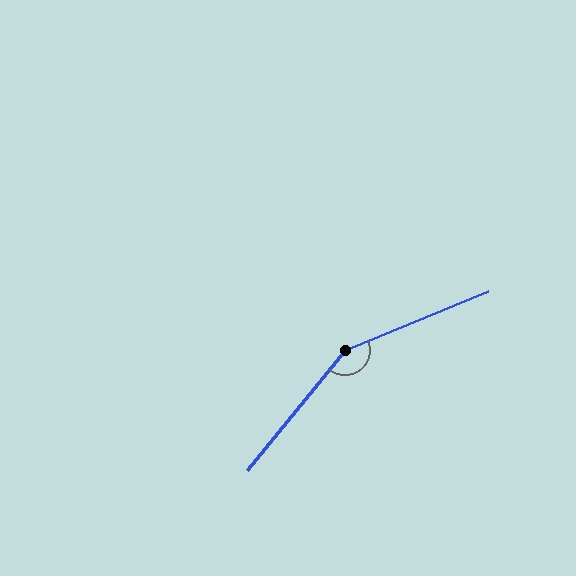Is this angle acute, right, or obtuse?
It is obtuse.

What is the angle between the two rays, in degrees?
Approximately 152 degrees.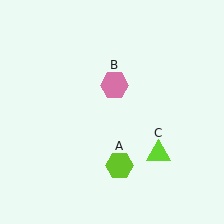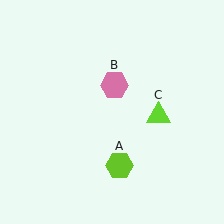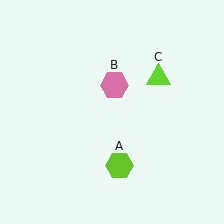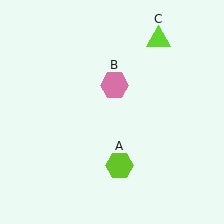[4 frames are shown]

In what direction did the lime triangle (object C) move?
The lime triangle (object C) moved up.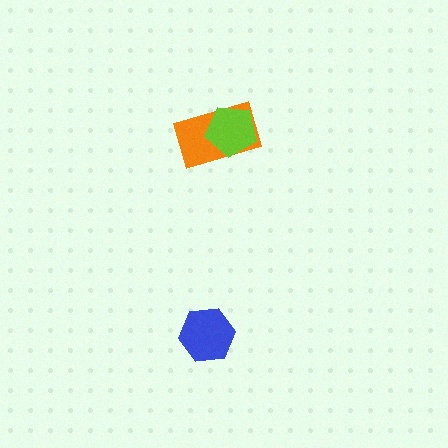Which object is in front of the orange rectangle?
The lime pentagon is in front of the orange rectangle.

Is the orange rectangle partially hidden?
Yes, it is partially covered by another shape.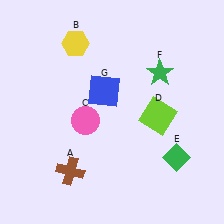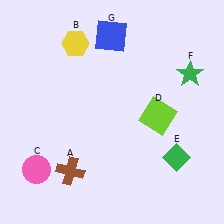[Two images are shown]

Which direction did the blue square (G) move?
The blue square (G) moved up.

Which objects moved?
The objects that moved are: the pink circle (C), the green star (F), the blue square (G).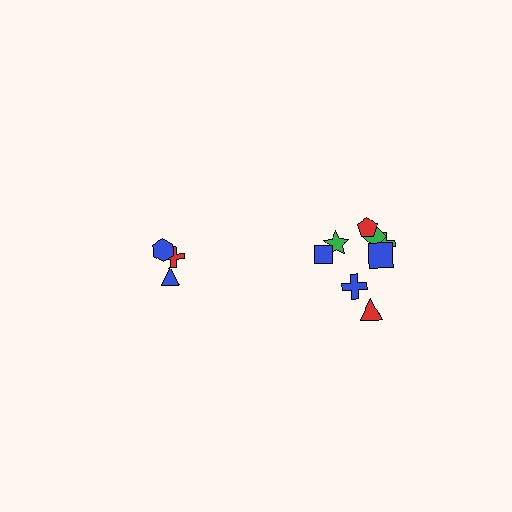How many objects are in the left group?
There are 3 objects.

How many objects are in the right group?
There are 8 objects.